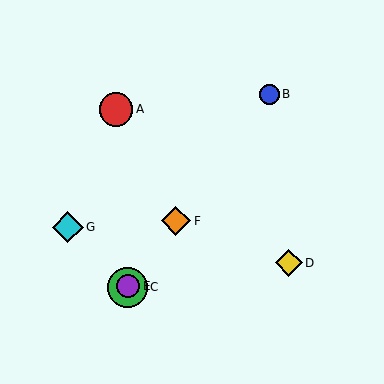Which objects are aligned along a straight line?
Objects B, C, E, F are aligned along a straight line.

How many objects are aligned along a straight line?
4 objects (B, C, E, F) are aligned along a straight line.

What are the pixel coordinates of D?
Object D is at (289, 263).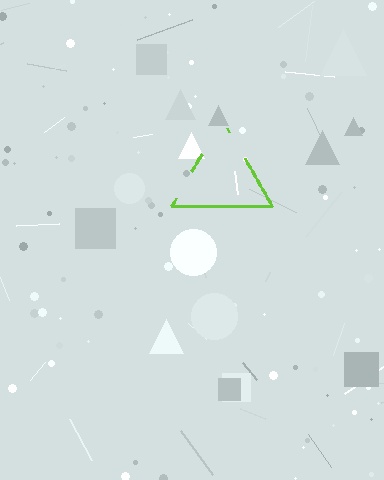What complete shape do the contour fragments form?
The contour fragments form a triangle.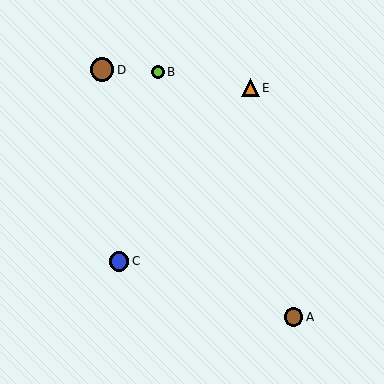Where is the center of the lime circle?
The center of the lime circle is at (158, 72).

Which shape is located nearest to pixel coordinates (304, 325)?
The brown circle (labeled A) at (294, 317) is nearest to that location.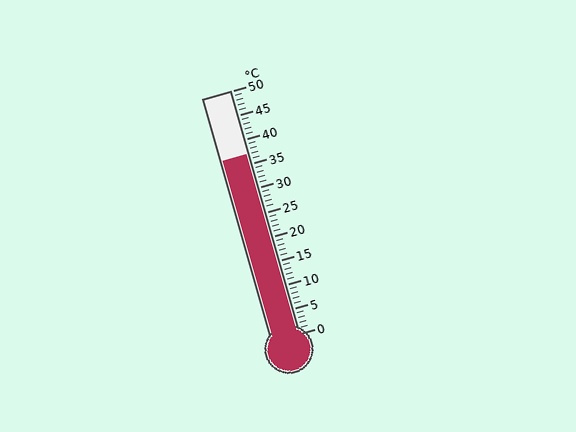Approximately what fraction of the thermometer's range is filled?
The thermometer is filled to approximately 75% of its range.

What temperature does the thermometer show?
The thermometer shows approximately 37°C.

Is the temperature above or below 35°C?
The temperature is above 35°C.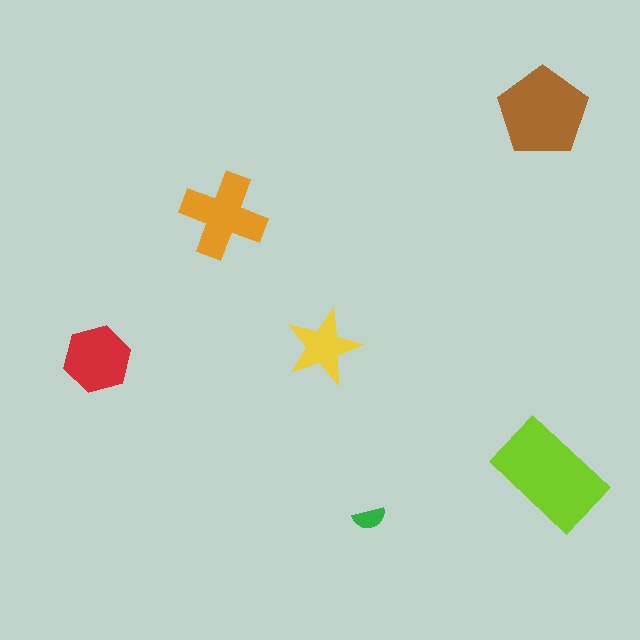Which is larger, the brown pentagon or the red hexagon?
The brown pentagon.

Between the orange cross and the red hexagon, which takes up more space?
The orange cross.